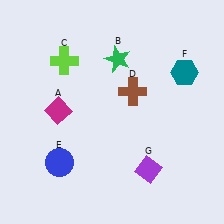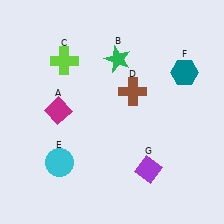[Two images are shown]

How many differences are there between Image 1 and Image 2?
There is 1 difference between the two images.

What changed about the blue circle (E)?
In Image 1, E is blue. In Image 2, it changed to cyan.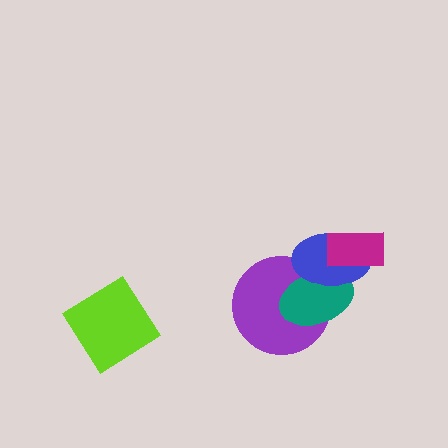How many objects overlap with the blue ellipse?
3 objects overlap with the blue ellipse.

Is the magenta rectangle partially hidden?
No, no other shape covers it.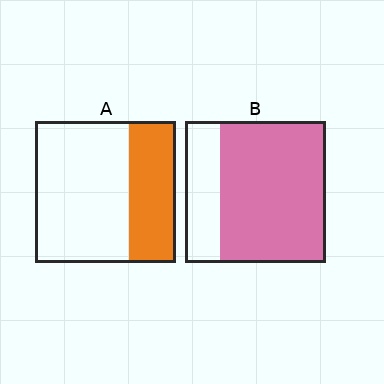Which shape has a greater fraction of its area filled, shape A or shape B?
Shape B.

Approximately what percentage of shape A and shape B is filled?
A is approximately 35% and B is approximately 75%.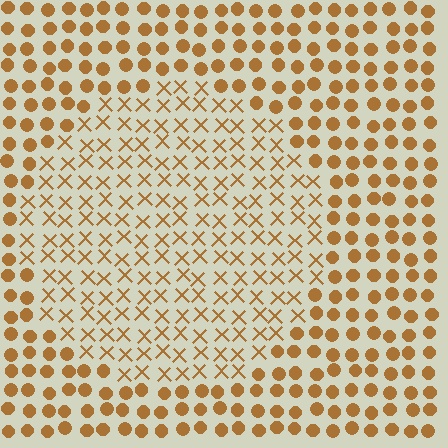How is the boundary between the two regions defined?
The boundary is defined by a change in element shape: X marks inside vs. circles outside. All elements share the same color and spacing.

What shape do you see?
I see a circle.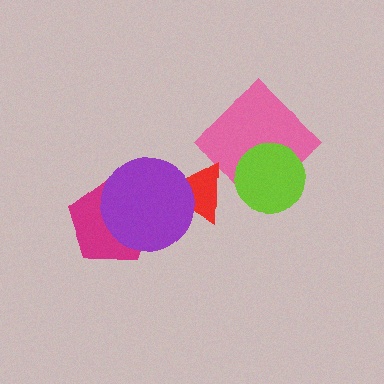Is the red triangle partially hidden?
Yes, it is partially covered by another shape.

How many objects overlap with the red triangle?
1 object overlaps with the red triangle.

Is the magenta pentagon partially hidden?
Yes, it is partially covered by another shape.